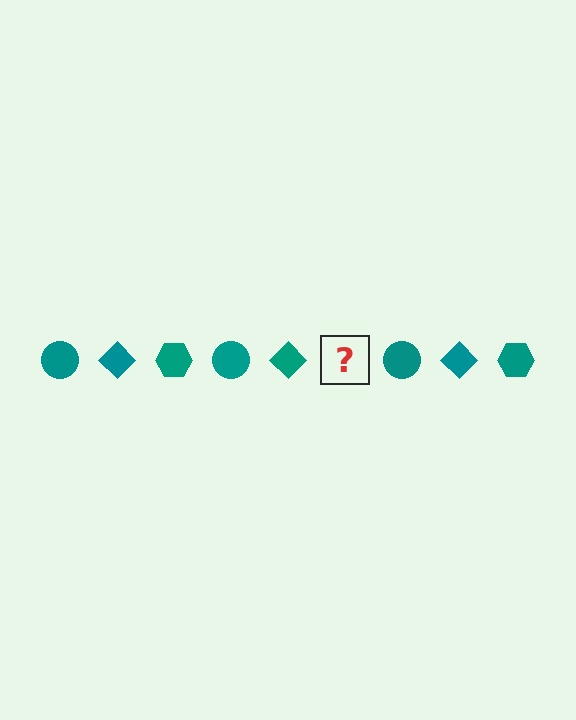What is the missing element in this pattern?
The missing element is a teal hexagon.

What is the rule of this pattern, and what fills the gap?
The rule is that the pattern cycles through circle, diamond, hexagon shapes in teal. The gap should be filled with a teal hexagon.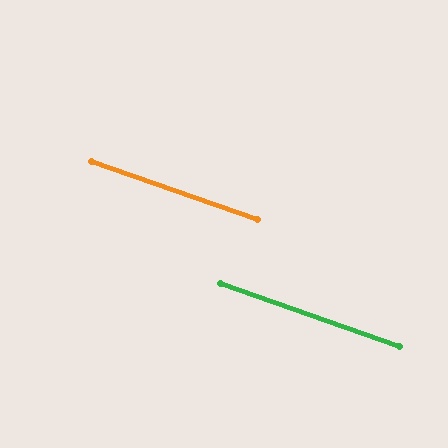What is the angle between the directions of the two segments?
Approximately 0 degrees.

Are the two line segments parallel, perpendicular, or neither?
Parallel — their directions differ by only 0.1°.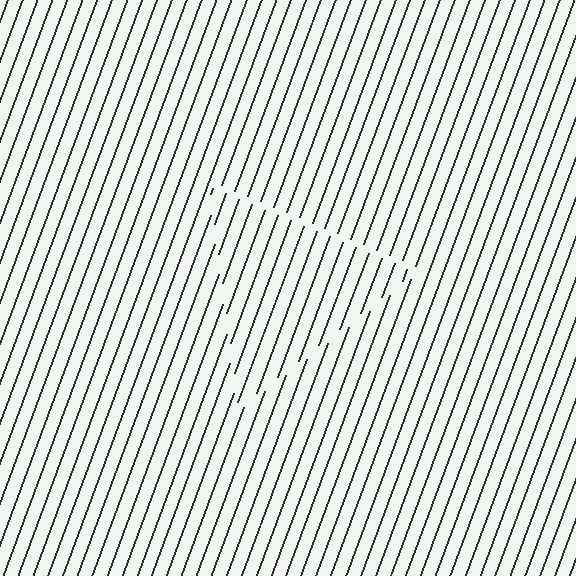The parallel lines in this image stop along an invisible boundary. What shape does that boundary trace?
An illusory triangle. The interior of the shape contains the same grating, shifted by half a period — the contour is defined by the phase discontinuity where line-ends from the inner and outer gratings abut.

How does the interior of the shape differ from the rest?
The interior of the shape contains the same grating, shifted by half a period — the contour is defined by the phase discontinuity where line-ends from the inner and outer gratings abut.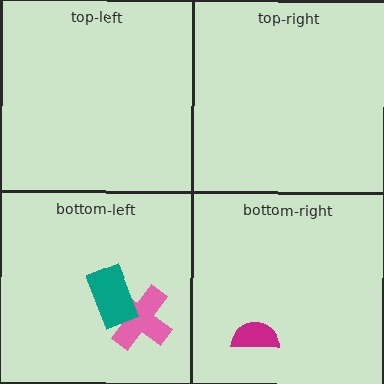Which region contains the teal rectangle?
The bottom-left region.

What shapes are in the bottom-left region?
The pink cross, the teal rectangle.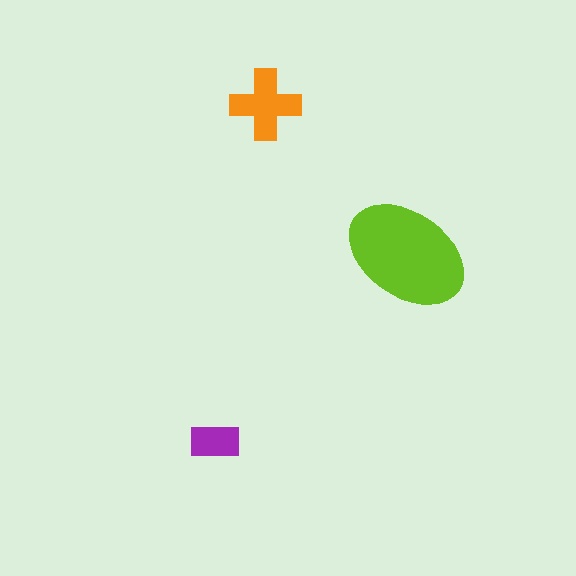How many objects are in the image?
There are 3 objects in the image.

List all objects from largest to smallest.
The lime ellipse, the orange cross, the purple rectangle.